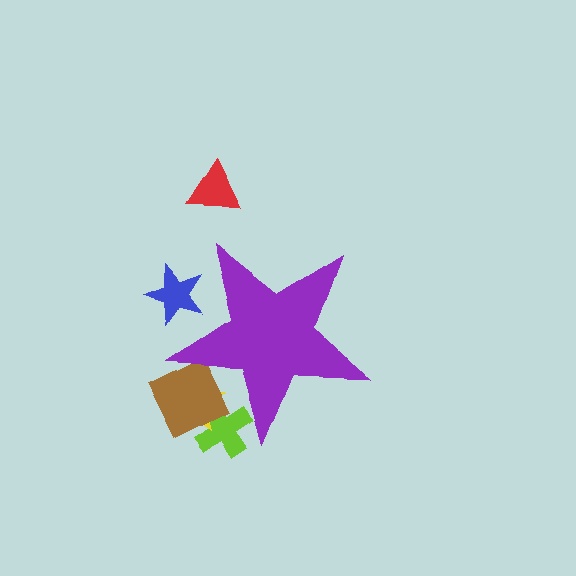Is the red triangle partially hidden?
No, the red triangle is fully visible.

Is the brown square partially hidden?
Yes, the brown square is partially hidden behind the purple star.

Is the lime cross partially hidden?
Yes, the lime cross is partially hidden behind the purple star.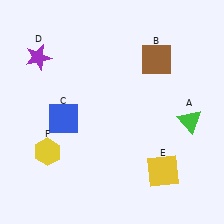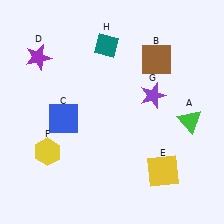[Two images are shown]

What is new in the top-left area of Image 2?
A teal diamond (H) was added in the top-left area of Image 2.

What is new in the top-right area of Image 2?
A purple star (G) was added in the top-right area of Image 2.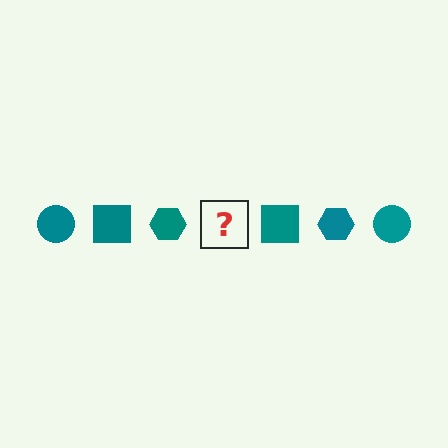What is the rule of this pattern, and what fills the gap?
The rule is that the pattern cycles through circle, square, hexagon shapes in teal. The gap should be filled with a teal circle.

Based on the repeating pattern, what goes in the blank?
The blank should be a teal circle.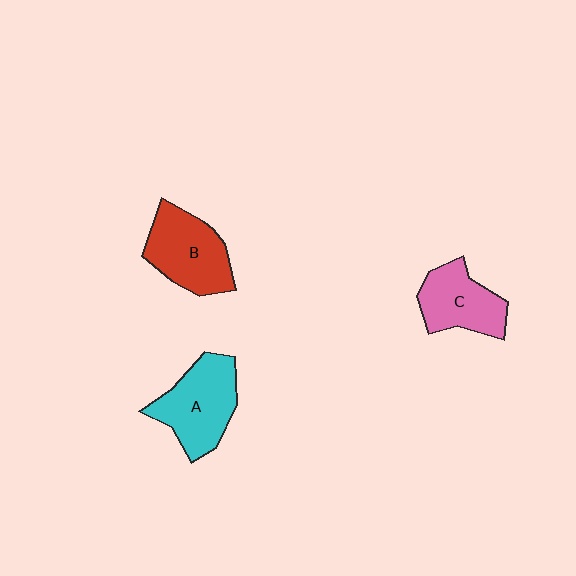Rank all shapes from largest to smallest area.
From largest to smallest: A (cyan), B (red), C (pink).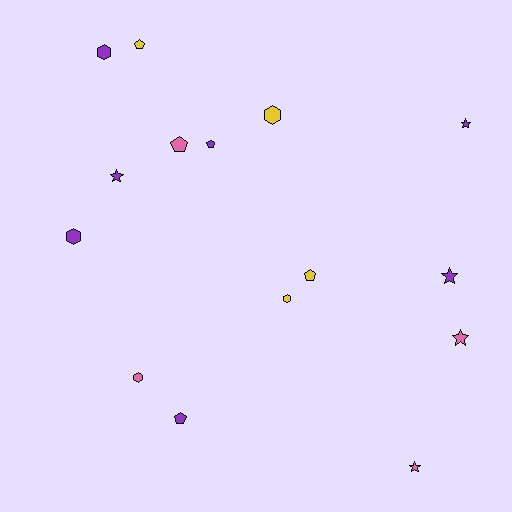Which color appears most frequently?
Purple, with 7 objects.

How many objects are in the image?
There are 15 objects.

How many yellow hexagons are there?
There are 2 yellow hexagons.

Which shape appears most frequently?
Hexagon, with 5 objects.